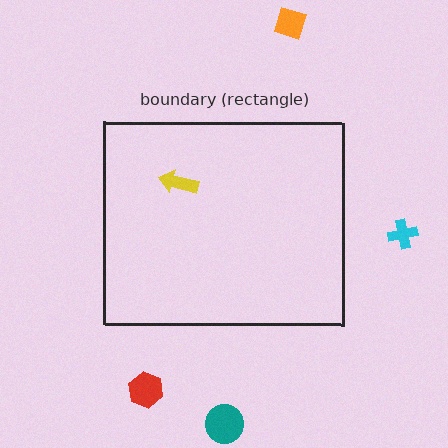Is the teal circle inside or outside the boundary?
Outside.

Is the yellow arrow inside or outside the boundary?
Inside.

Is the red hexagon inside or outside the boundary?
Outside.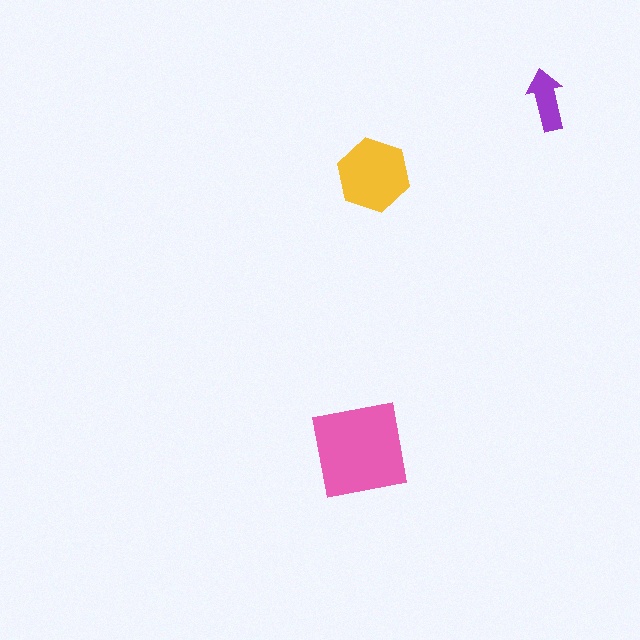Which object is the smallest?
The purple arrow.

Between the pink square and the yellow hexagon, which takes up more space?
The pink square.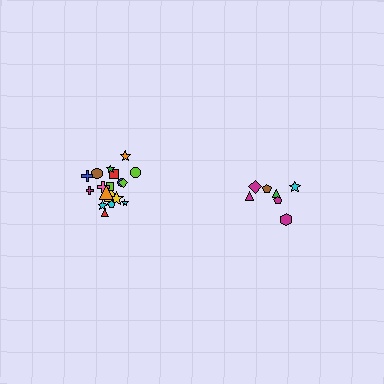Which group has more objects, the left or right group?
The left group.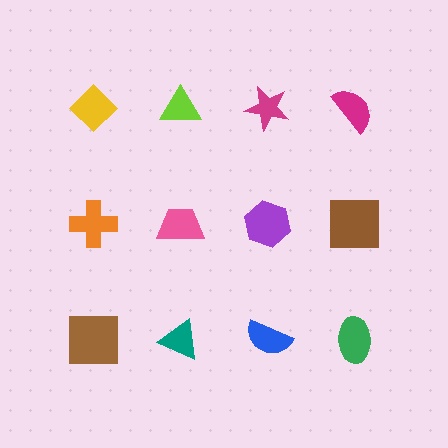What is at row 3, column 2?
A teal triangle.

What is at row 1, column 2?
A lime triangle.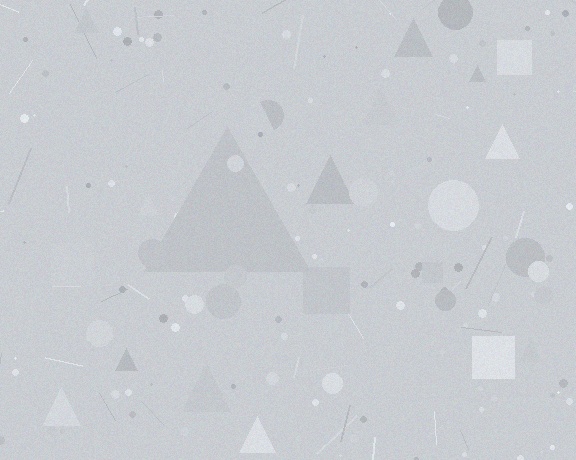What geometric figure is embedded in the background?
A triangle is embedded in the background.